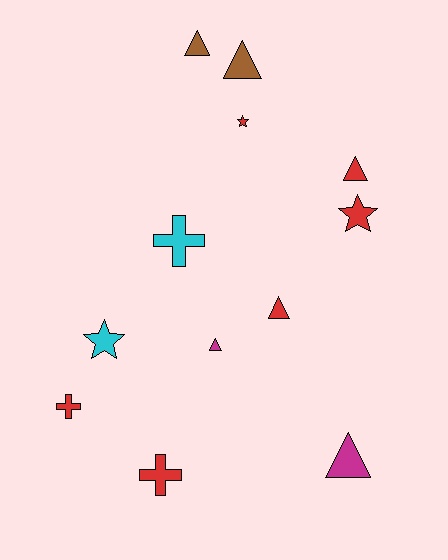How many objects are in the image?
There are 12 objects.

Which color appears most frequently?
Red, with 6 objects.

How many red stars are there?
There are 2 red stars.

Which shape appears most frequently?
Triangle, with 6 objects.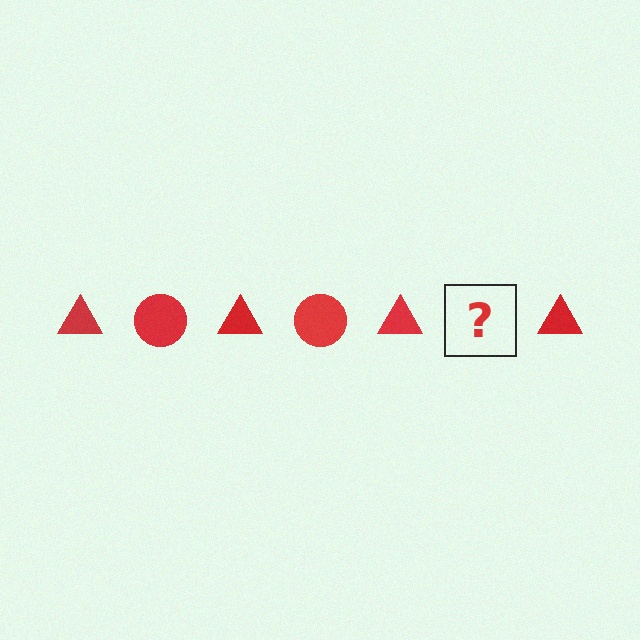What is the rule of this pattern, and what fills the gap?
The rule is that the pattern cycles through triangle, circle shapes in red. The gap should be filled with a red circle.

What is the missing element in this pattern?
The missing element is a red circle.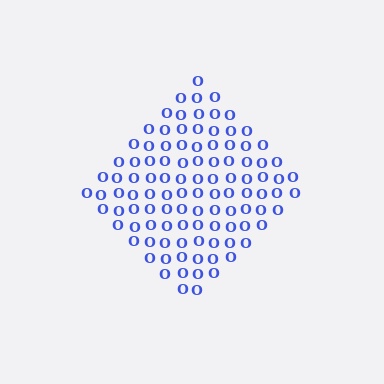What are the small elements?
The small elements are letter O's.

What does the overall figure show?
The overall figure shows a diamond.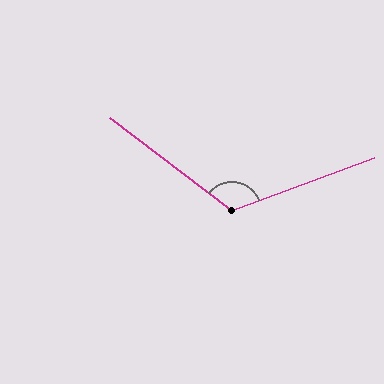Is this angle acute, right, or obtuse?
It is obtuse.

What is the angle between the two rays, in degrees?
Approximately 122 degrees.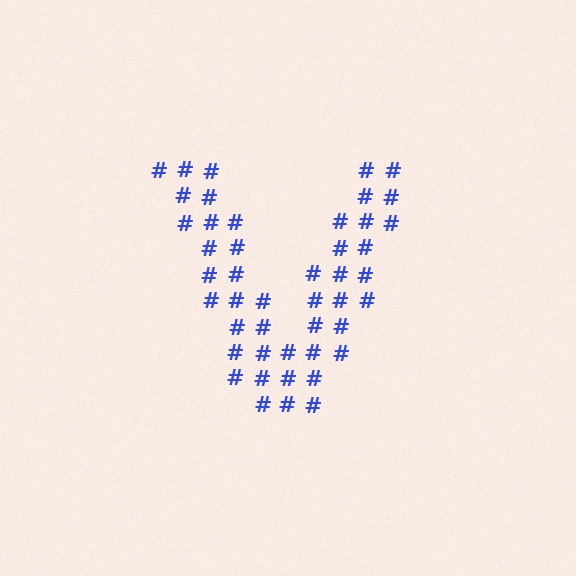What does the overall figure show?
The overall figure shows the letter V.